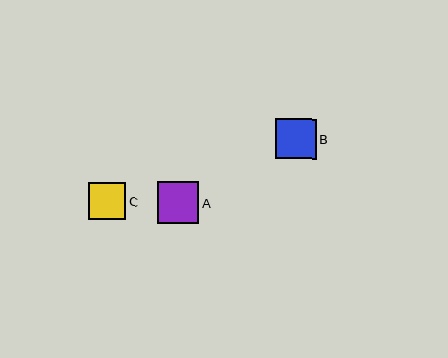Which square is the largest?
Square A is the largest with a size of approximately 42 pixels.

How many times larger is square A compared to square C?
Square A is approximately 1.1 times the size of square C.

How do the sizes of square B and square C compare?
Square B and square C are approximately the same size.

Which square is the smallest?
Square C is the smallest with a size of approximately 37 pixels.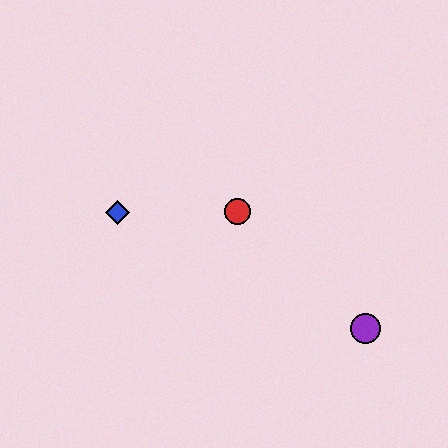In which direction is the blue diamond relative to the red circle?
The blue diamond is to the left of the red circle.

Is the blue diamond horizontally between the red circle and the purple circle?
No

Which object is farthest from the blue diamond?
The purple circle is farthest from the blue diamond.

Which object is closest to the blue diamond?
The red circle is closest to the blue diamond.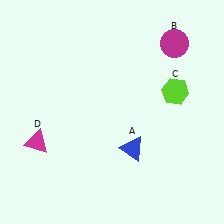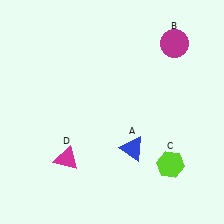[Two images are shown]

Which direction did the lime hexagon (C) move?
The lime hexagon (C) moved down.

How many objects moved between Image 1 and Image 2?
2 objects moved between the two images.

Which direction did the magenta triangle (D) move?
The magenta triangle (D) moved right.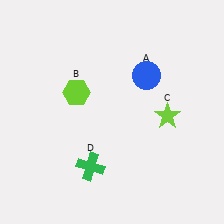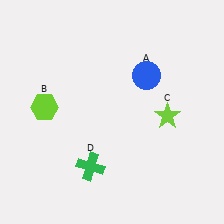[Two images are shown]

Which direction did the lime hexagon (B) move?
The lime hexagon (B) moved left.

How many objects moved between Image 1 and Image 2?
1 object moved between the two images.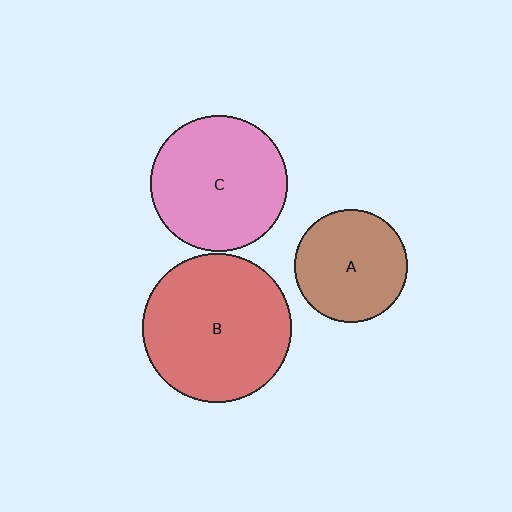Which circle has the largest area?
Circle B (red).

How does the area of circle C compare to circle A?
Approximately 1.5 times.